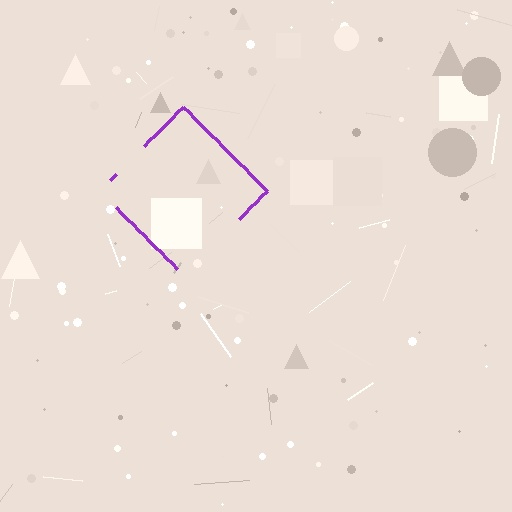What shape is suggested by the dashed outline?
The dashed outline suggests a diamond.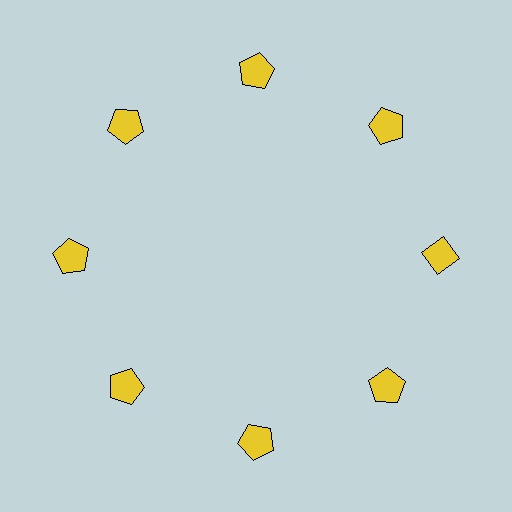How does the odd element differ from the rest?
It has a different shape: diamond instead of pentagon.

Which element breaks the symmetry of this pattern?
The yellow diamond at roughly the 3 o'clock position breaks the symmetry. All other shapes are yellow pentagons.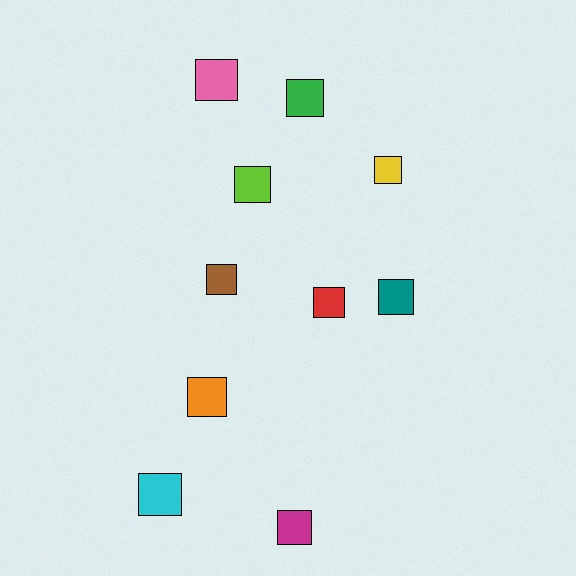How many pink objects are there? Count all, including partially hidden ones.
There is 1 pink object.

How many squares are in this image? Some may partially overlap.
There are 10 squares.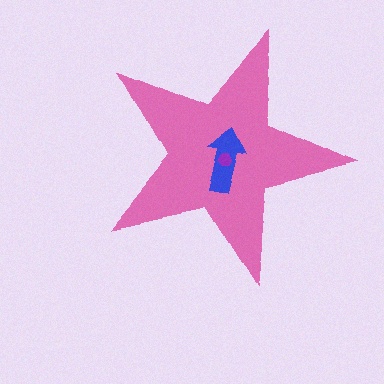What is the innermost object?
The purple hexagon.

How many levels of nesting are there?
3.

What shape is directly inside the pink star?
The blue arrow.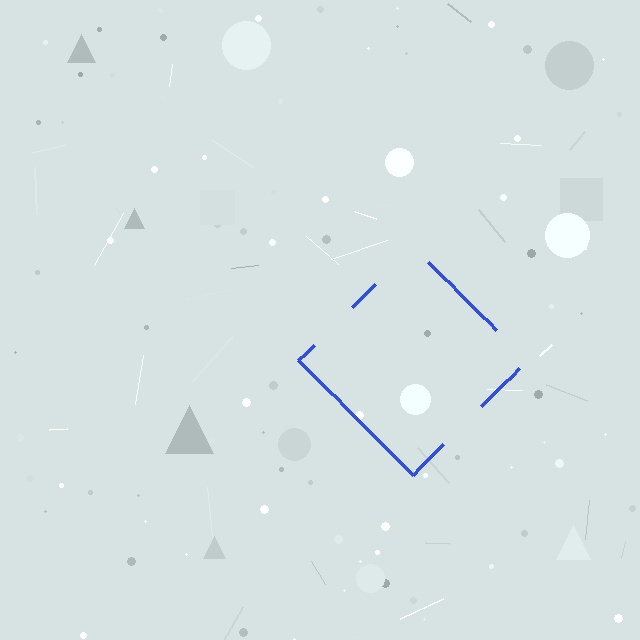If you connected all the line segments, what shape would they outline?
They would outline a diamond.